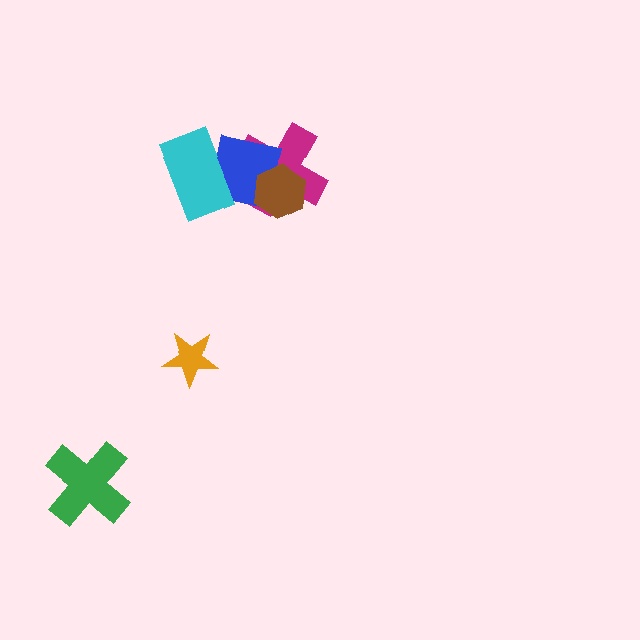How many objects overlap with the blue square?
3 objects overlap with the blue square.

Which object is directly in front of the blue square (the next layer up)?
The brown hexagon is directly in front of the blue square.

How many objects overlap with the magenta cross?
2 objects overlap with the magenta cross.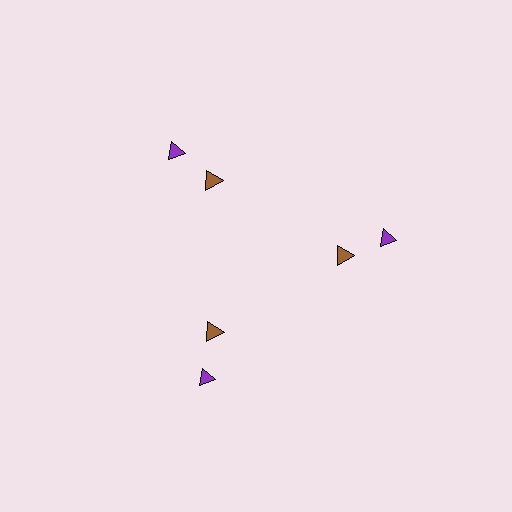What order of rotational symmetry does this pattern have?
This pattern has 3-fold rotational symmetry.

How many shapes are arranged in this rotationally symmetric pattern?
There are 6 shapes, arranged in 3 groups of 2.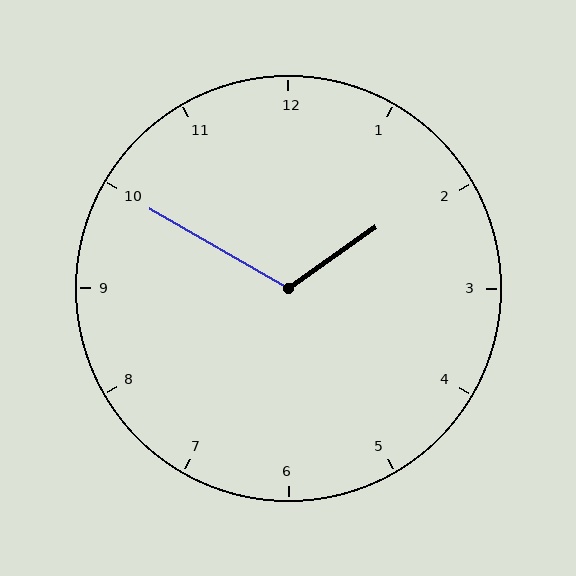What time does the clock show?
1:50.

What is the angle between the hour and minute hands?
Approximately 115 degrees.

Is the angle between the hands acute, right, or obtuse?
It is obtuse.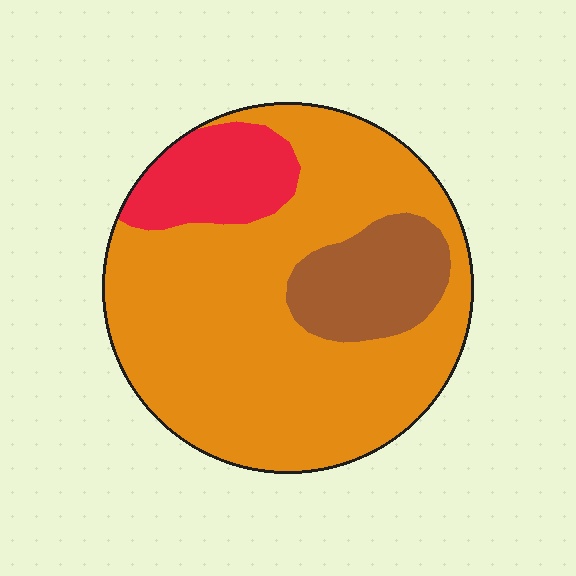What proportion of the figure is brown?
Brown covers roughly 15% of the figure.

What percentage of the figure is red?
Red covers roughly 15% of the figure.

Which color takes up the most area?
Orange, at roughly 75%.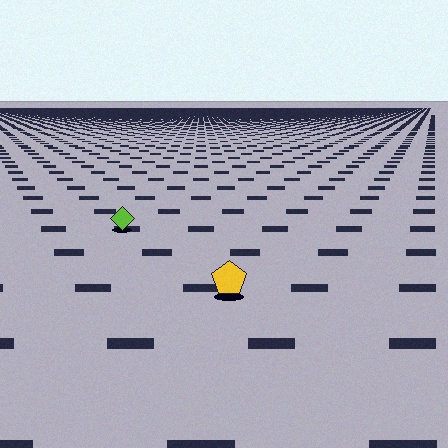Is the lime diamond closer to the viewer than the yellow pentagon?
No. The yellow pentagon is closer — you can tell from the texture gradient: the ground texture is coarser near it.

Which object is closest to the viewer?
The yellow pentagon is closest. The texture marks near it are larger and more spread out.